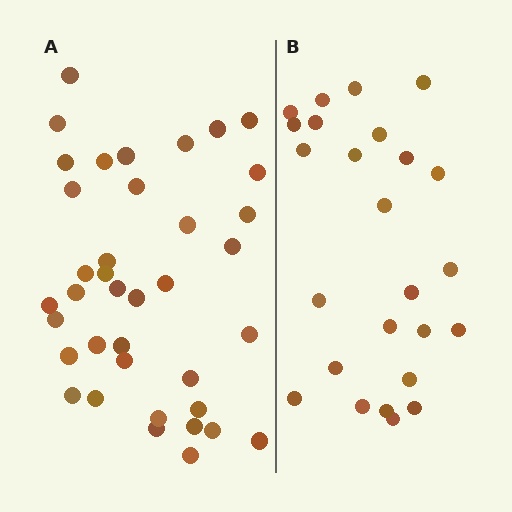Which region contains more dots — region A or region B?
Region A (the left region) has more dots.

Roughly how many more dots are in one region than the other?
Region A has approximately 15 more dots than region B.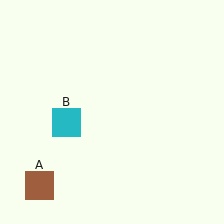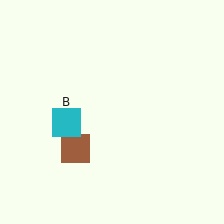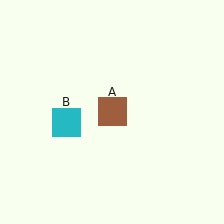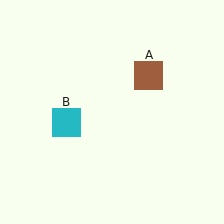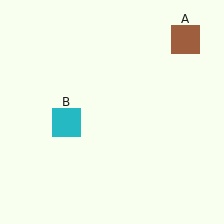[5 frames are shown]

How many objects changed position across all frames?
1 object changed position: brown square (object A).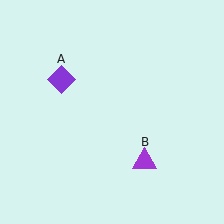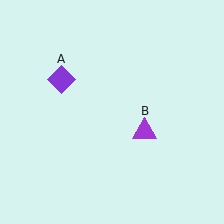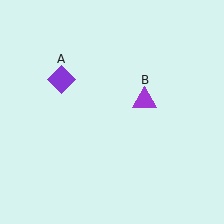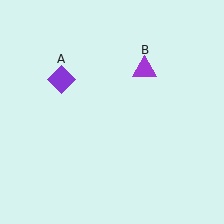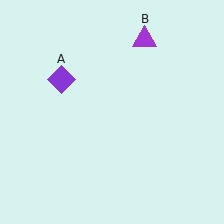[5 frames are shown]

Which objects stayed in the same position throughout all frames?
Purple diamond (object A) remained stationary.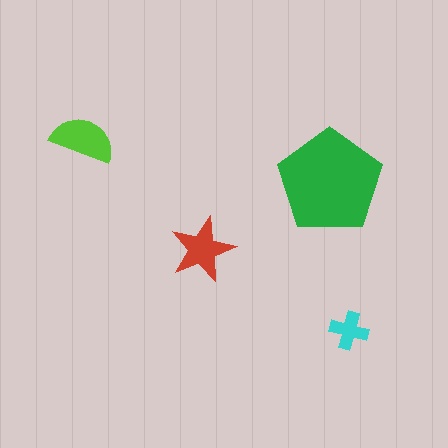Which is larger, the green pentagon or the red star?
The green pentagon.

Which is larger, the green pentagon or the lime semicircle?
The green pentagon.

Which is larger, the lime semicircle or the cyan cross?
The lime semicircle.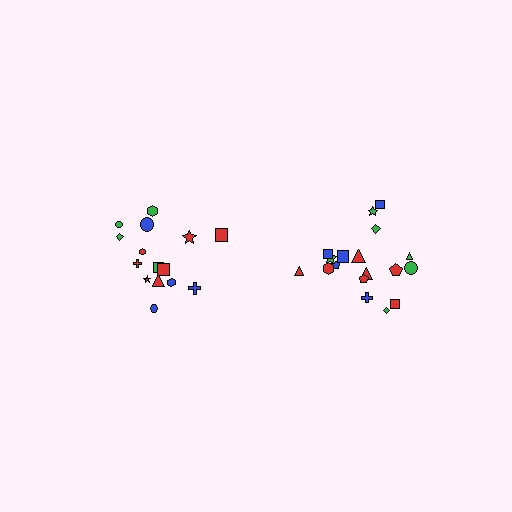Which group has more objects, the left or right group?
The right group.